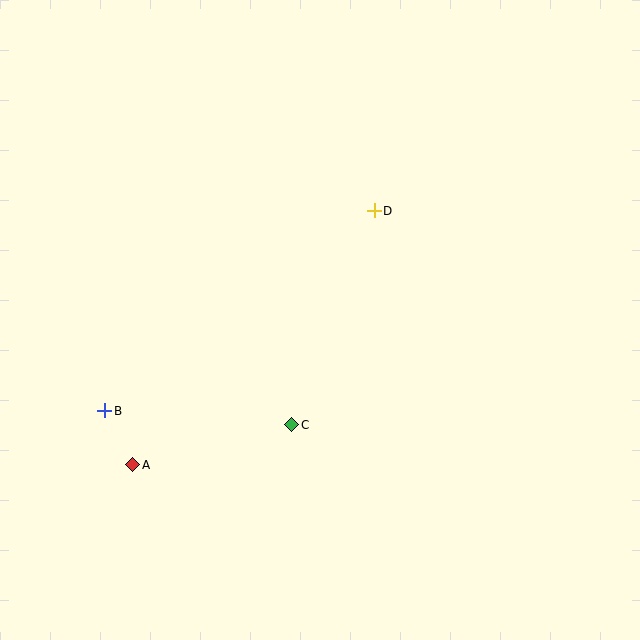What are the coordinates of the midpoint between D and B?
The midpoint between D and B is at (239, 311).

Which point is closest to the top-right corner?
Point D is closest to the top-right corner.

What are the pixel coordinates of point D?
Point D is at (374, 211).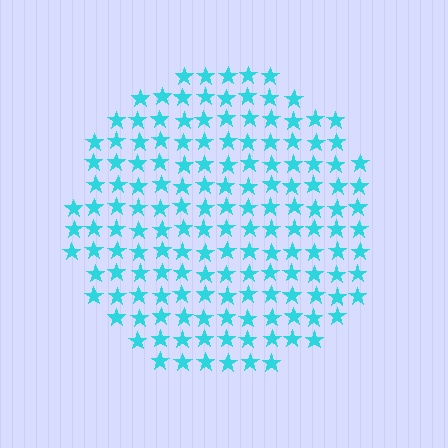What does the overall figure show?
The overall figure shows a circle.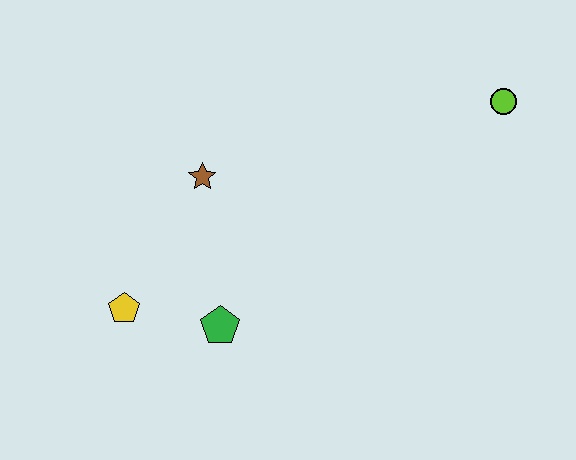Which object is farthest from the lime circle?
The yellow pentagon is farthest from the lime circle.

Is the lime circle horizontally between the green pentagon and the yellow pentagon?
No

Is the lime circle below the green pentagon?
No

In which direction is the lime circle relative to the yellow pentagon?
The lime circle is to the right of the yellow pentagon.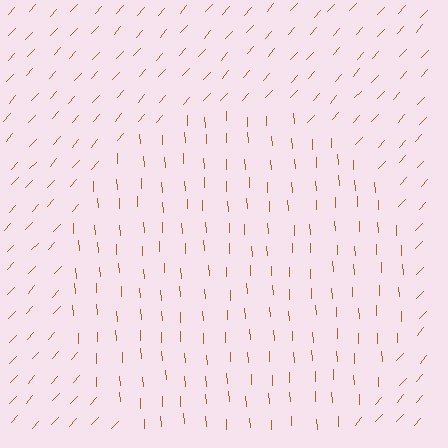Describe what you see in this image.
The image is filled with small brown line segments. A circle region in the image has lines oriented differently from the surrounding lines, creating a visible texture boundary.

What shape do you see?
I see a circle.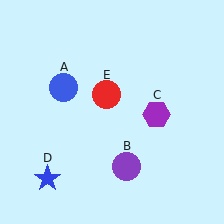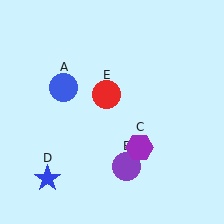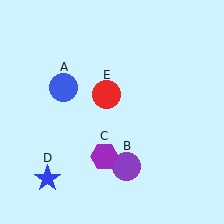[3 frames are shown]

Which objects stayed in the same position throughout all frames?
Blue circle (object A) and purple circle (object B) and blue star (object D) and red circle (object E) remained stationary.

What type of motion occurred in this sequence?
The purple hexagon (object C) rotated clockwise around the center of the scene.